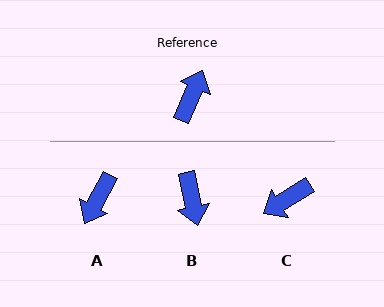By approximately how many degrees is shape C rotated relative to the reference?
Approximately 145 degrees counter-clockwise.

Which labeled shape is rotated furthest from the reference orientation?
A, about 176 degrees away.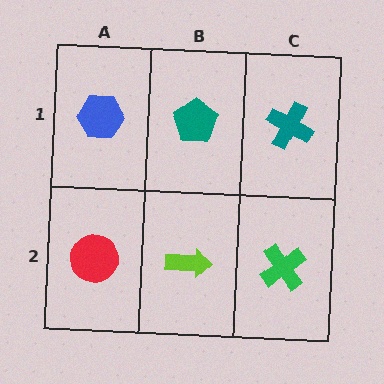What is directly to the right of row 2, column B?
A green cross.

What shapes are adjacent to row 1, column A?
A red circle (row 2, column A), a teal pentagon (row 1, column B).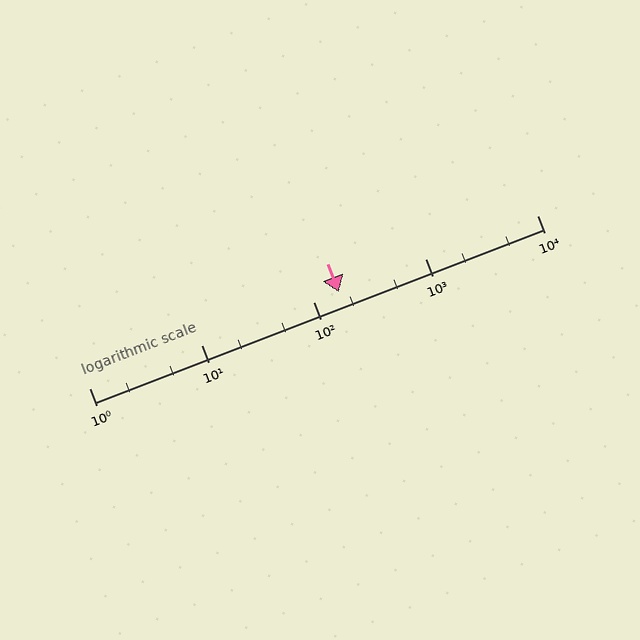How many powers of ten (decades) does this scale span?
The scale spans 4 decades, from 1 to 10000.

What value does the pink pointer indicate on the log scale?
The pointer indicates approximately 170.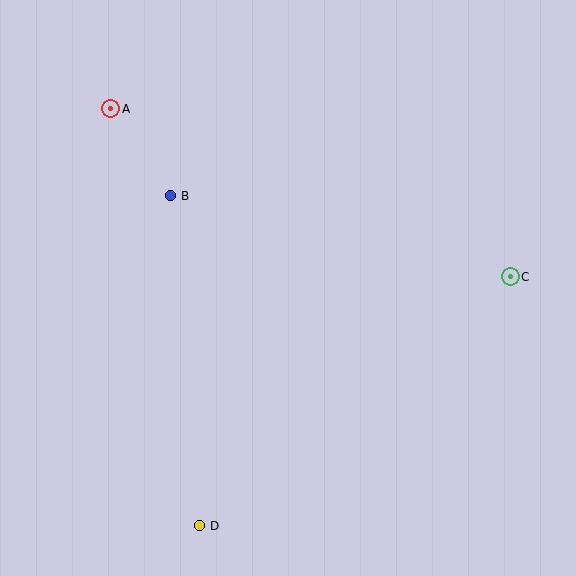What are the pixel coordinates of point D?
Point D is at (199, 526).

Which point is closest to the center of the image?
Point B at (170, 196) is closest to the center.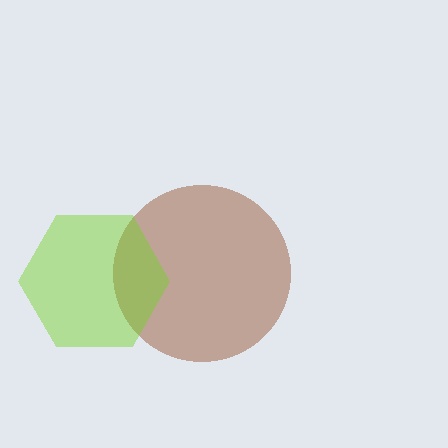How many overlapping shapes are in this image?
There are 2 overlapping shapes in the image.